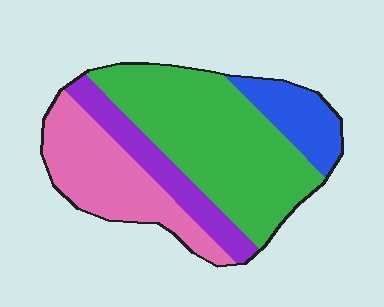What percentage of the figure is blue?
Blue covers around 15% of the figure.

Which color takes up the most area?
Green, at roughly 45%.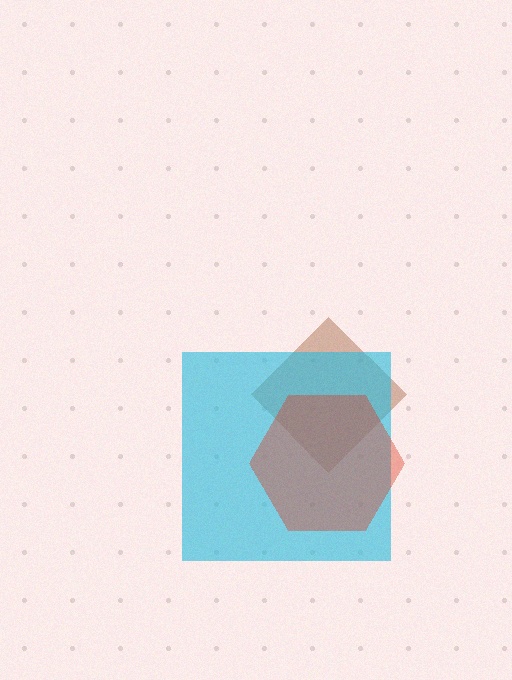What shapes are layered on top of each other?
The layered shapes are: a brown diamond, a cyan square, a red hexagon.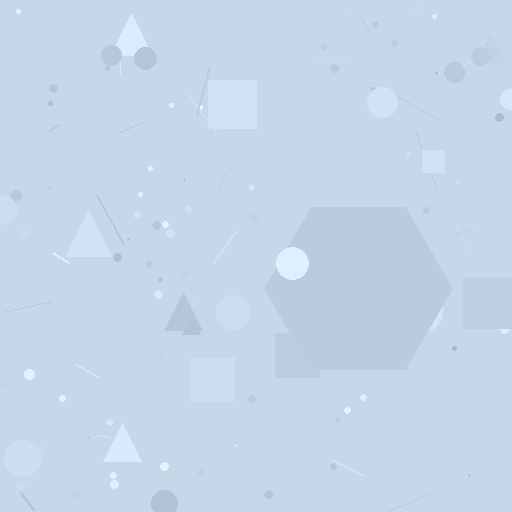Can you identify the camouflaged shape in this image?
The camouflaged shape is a hexagon.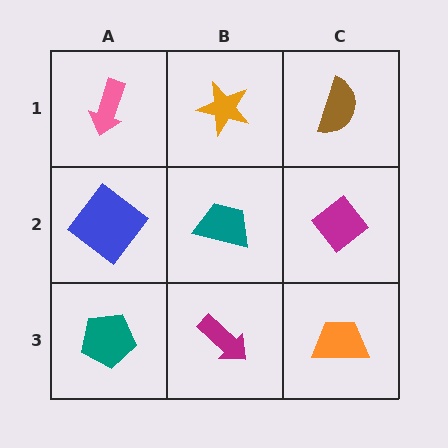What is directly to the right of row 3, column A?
A magenta arrow.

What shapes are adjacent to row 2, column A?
A pink arrow (row 1, column A), a teal pentagon (row 3, column A), a teal trapezoid (row 2, column B).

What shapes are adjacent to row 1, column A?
A blue diamond (row 2, column A), an orange star (row 1, column B).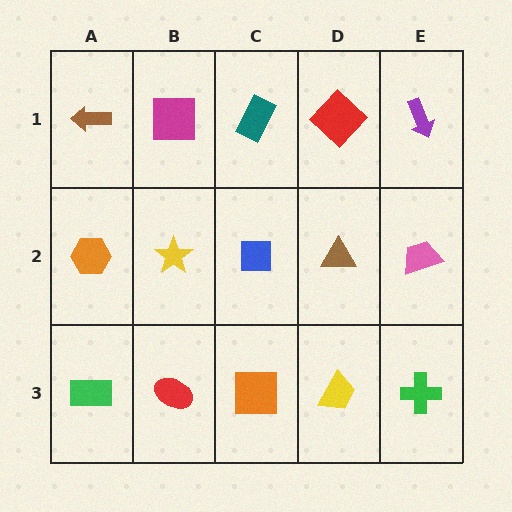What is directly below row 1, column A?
An orange hexagon.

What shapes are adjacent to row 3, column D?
A brown triangle (row 2, column D), an orange square (row 3, column C), a green cross (row 3, column E).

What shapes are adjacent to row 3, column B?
A yellow star (row 2, column B), a green rectangle (row 3, column A), an orange square (row 3, column C).